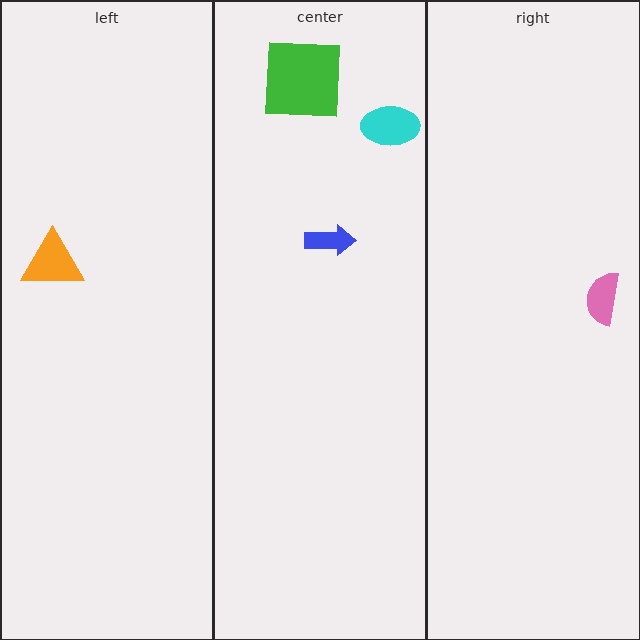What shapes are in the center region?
The cyan ellipse, the blue arrow, the green square.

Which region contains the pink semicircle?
The right region.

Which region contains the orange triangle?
The left region.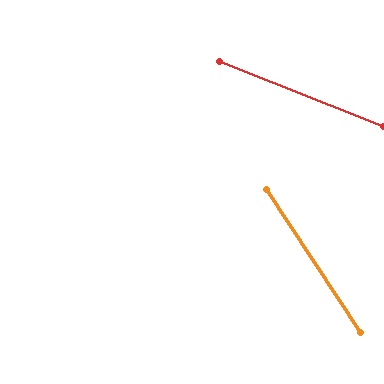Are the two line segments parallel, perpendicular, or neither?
Neither parallel nor perpendicular — they differ by about 35°.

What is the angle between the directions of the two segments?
Approximately 35 degrees.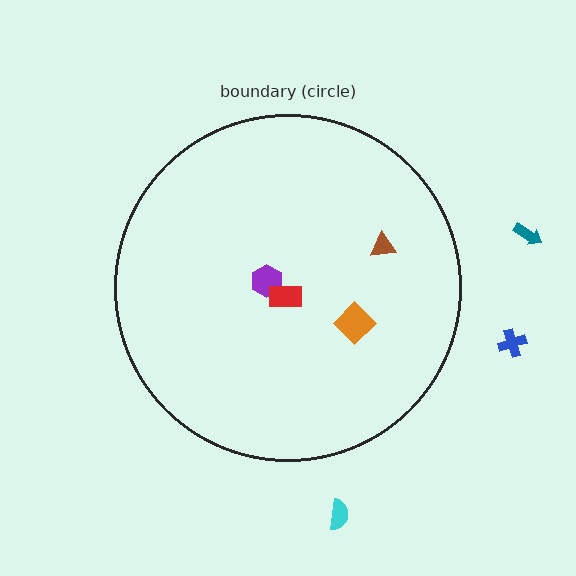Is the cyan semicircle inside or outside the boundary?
Outside.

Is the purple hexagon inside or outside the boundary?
Inside.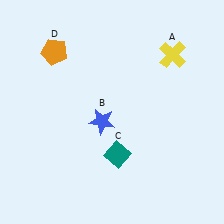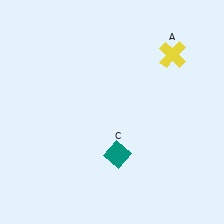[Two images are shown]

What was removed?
The blue star (B), the orange pentagon (D) were removed in Image 2.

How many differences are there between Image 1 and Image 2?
There are 2 differences between the two images.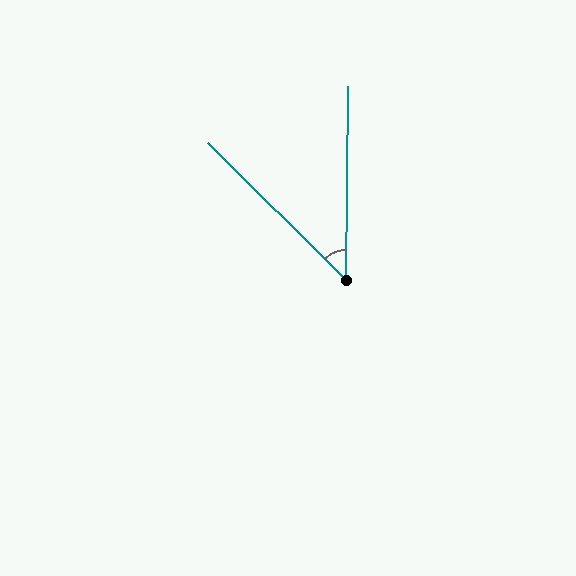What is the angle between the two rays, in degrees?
Approximately 46 degrees.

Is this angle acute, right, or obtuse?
It is acute.